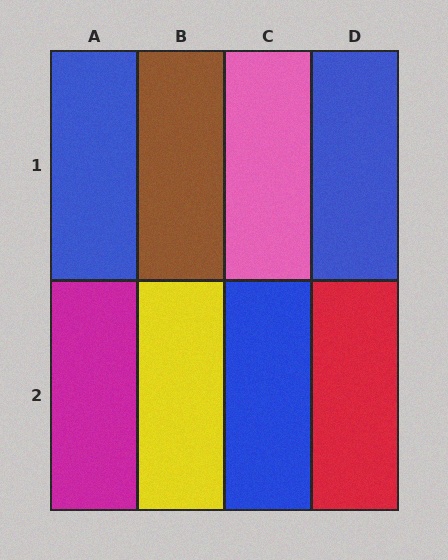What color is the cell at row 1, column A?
Blue.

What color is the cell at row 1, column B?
Brown.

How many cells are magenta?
1 cell is magenta.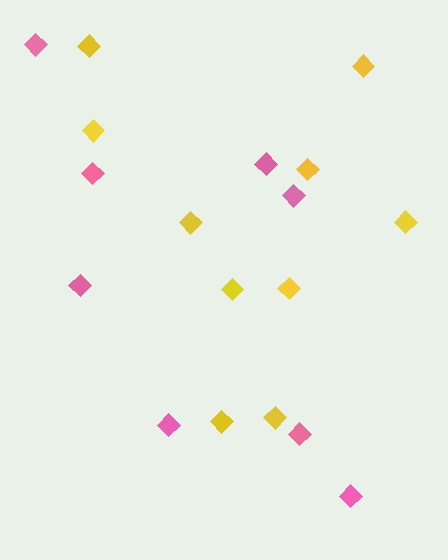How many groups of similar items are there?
There are 2 groups: one group of pink diamonds (8) and one group of yellow diamonds (10).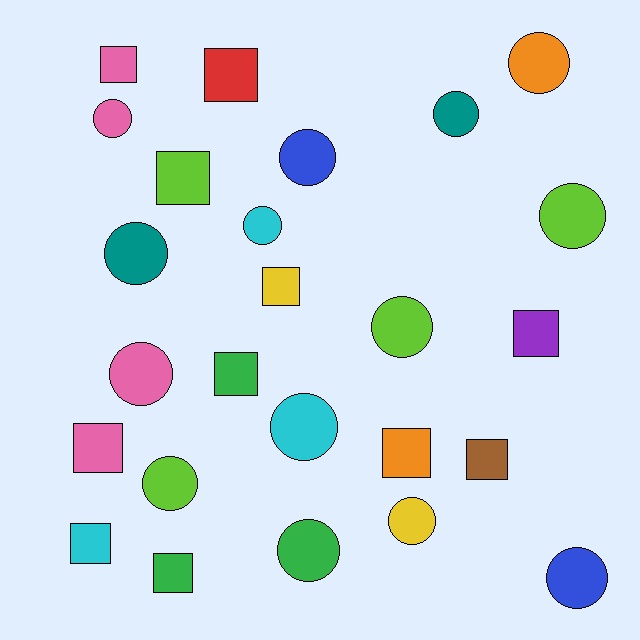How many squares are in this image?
There are 11 squares.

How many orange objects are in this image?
There are 2 orange objects.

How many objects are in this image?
There are 25 objects.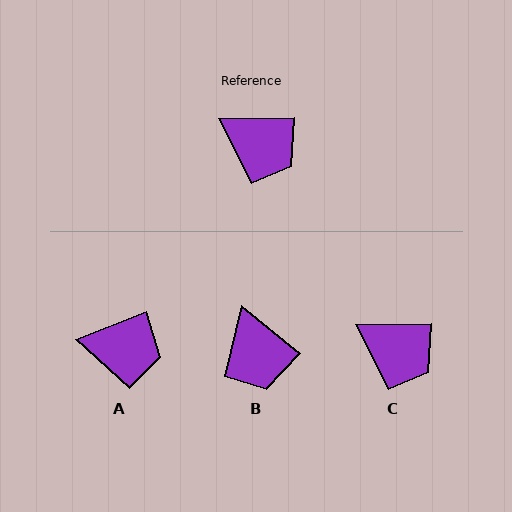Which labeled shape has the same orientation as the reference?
C.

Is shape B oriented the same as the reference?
No, it is off by about 40 degrees.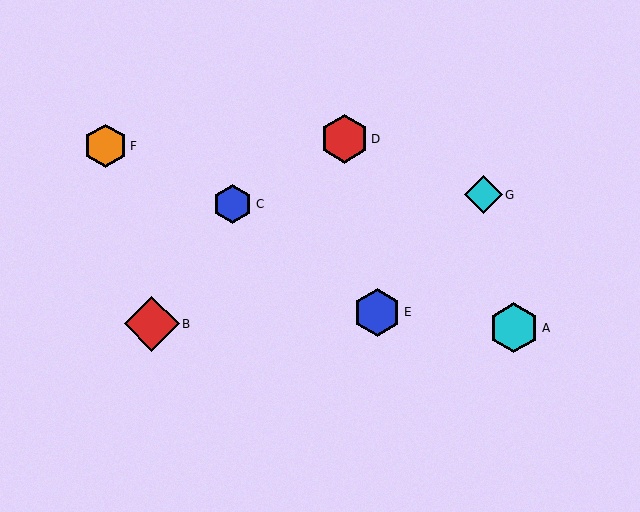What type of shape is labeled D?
Shape D is a red hexagon.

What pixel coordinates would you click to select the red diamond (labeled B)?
Click at (152, 324) to select the red diamond B.